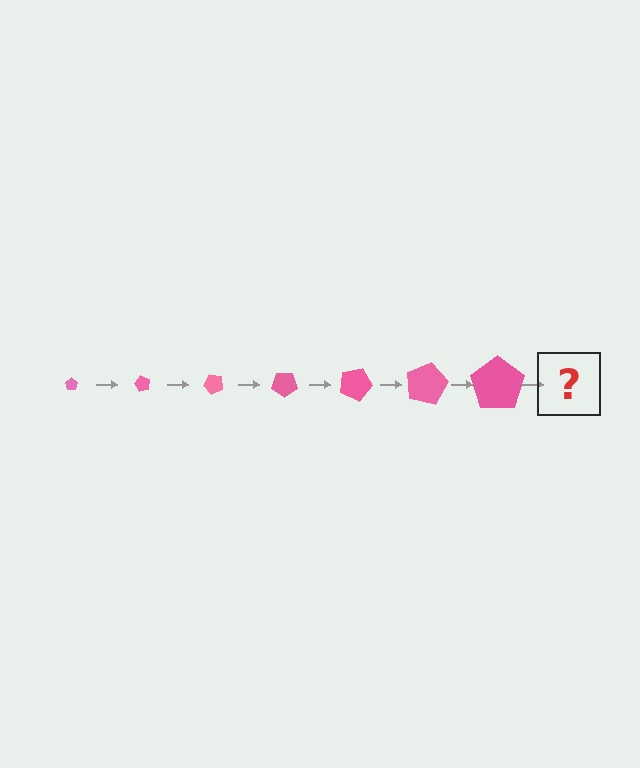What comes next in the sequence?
The next element should be a pentagon, larger than the previous one and rotated 420 degrees from the start.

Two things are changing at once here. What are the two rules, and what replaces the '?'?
The two rules are that the pentagon grows larger each step and it rotates 60 degrees each step. The '?' should be a pentagon, larger than the previous one and rotated 420 degrees from the start.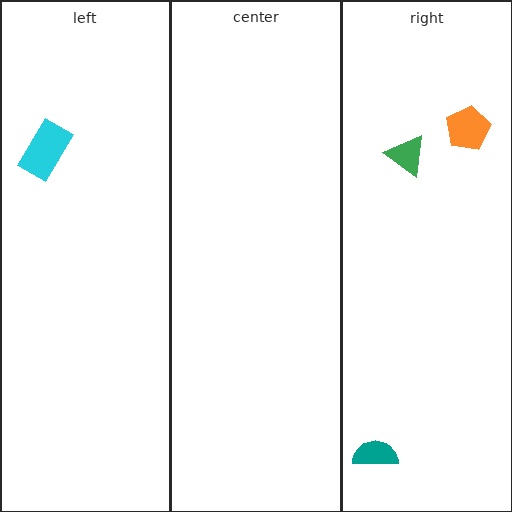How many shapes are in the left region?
1.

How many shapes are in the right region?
3.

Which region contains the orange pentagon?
The right region.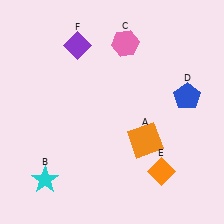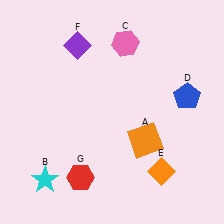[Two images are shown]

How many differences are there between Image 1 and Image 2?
There is 1 difference between the two images.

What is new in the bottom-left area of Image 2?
A red hexagon (G) was added in the bottom-left area of Image 2.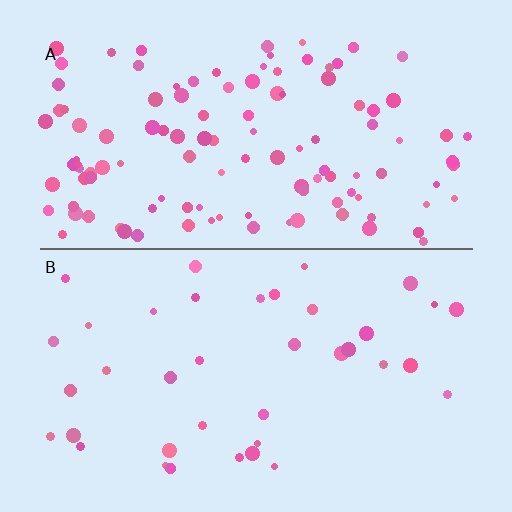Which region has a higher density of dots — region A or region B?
A (the top).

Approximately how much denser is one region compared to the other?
Approximately 3.1× — region A over region B.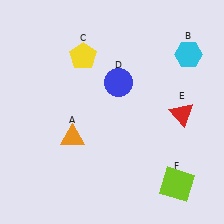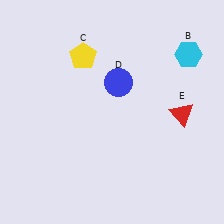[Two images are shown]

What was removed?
The orange triangle (A), the lime square (F) were removed in Image 2.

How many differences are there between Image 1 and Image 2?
There are 2 differences between the two images.